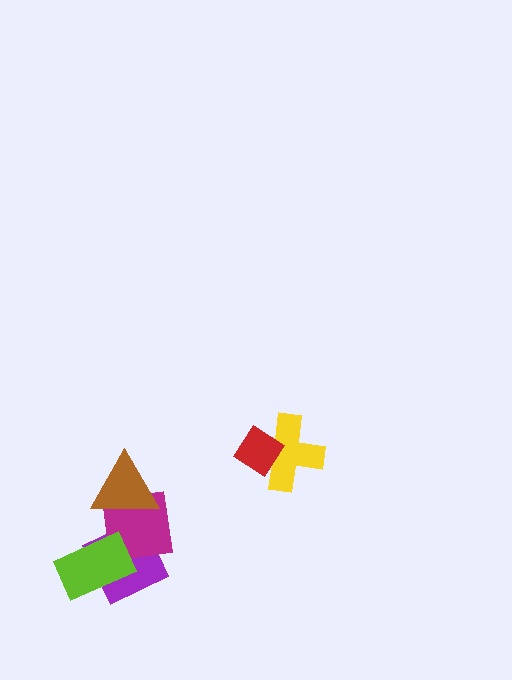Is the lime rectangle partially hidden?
No, no other shape covers it.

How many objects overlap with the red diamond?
1 object overlaps with the red diamond.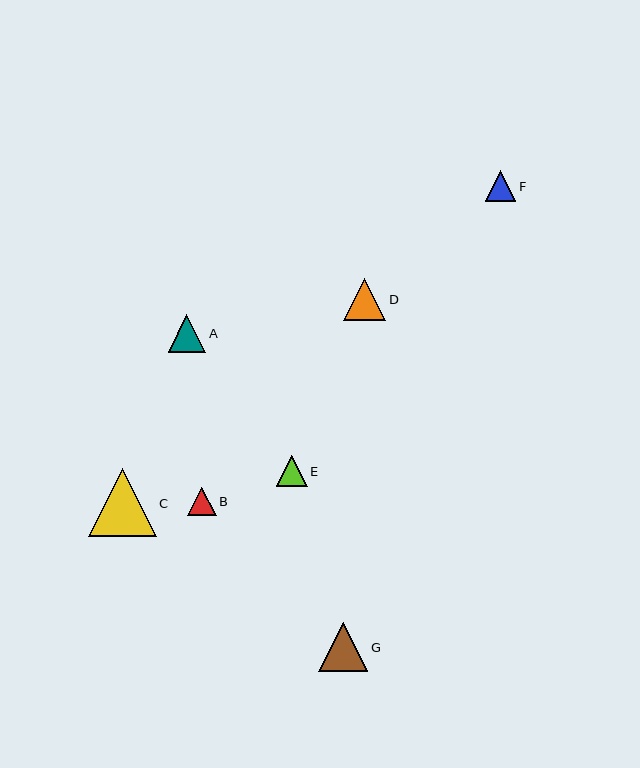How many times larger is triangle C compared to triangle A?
Triangle C is approximately 1.8 times the size of triangle A.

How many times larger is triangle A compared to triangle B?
Triangle A is approximately 1.3 times the size of triangle B.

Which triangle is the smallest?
Triangle B is the smallest with a size of approximately 29 pixels.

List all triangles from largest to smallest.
From largest to smallest: C, G, D, A, E, F, B.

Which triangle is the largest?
Triangle C is the largest with a size of approximately 68 pixels.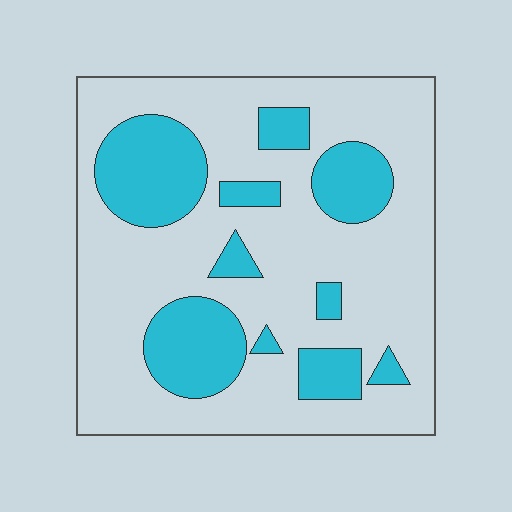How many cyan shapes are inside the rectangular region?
10.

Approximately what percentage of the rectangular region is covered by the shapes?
Approximately 25%.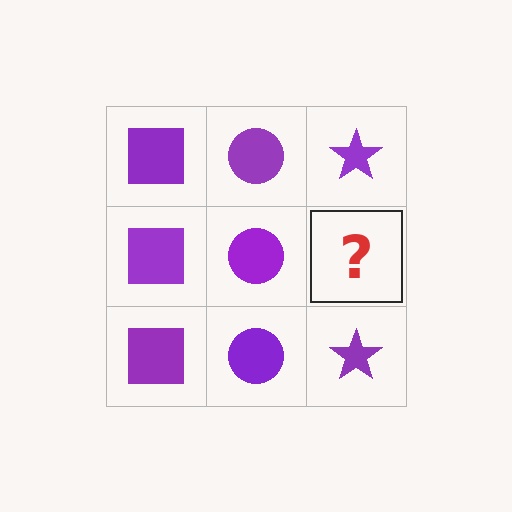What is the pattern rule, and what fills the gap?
The rule is that each column has a consistent shape. The gap should be filled with a purple star.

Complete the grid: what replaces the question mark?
The question mark should be replaced with a purple star.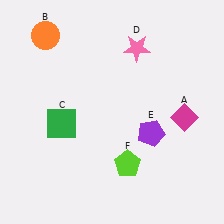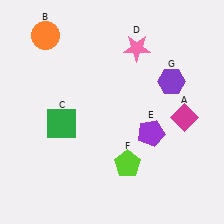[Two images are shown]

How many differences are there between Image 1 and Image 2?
There is 1 difference between the two images.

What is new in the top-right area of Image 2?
A purple hexagon (G) was added in the top-right area of Image 2.